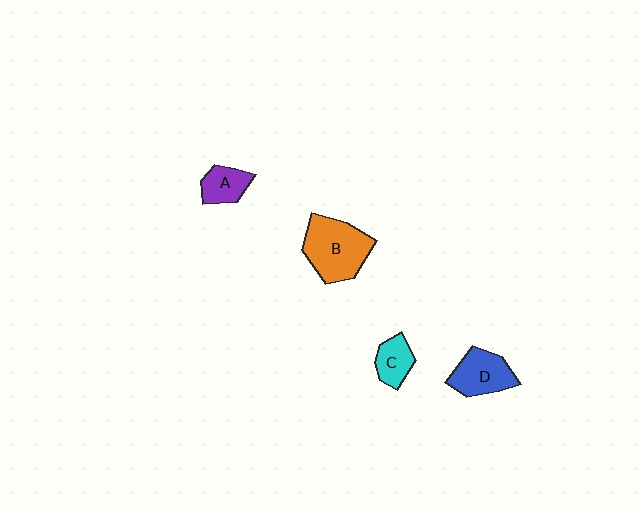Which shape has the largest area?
Shape B (orange).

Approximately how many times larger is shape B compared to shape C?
Approximately 2.3 times.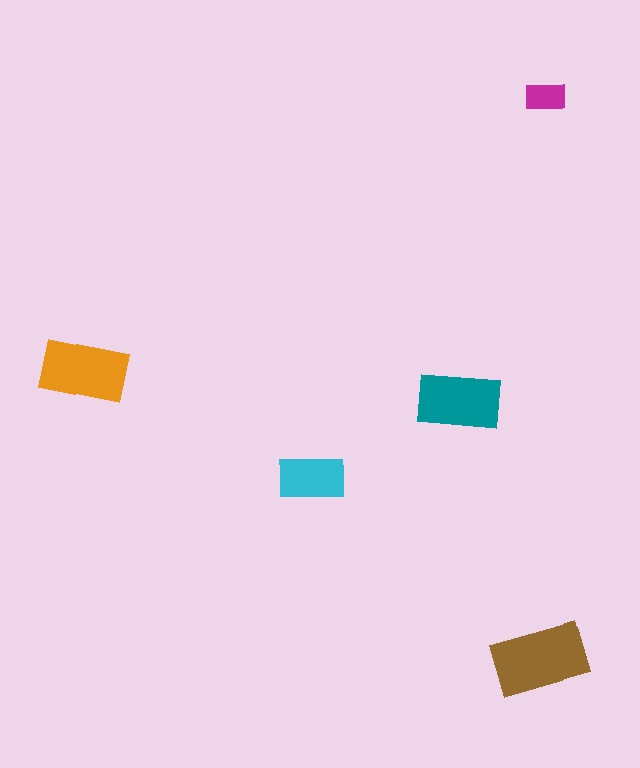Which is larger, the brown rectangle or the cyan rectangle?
The brown one.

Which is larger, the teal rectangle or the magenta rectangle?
The teal one.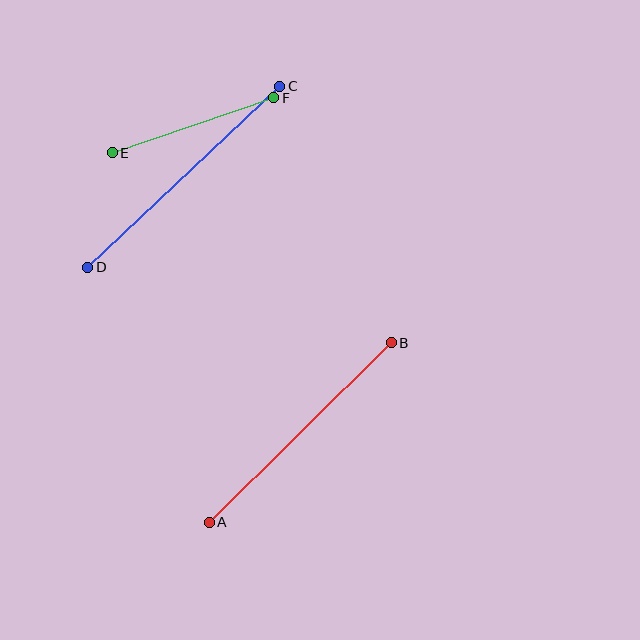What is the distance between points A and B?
The distance is approximately 255 pixels.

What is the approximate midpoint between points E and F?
The midpoint is at approximately (193, 125) pixels.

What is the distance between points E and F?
The distance is approximately 170 pixels.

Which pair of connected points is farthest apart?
Points C and D are farthest apart.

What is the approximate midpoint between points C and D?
The midpoint is at approximately (184, 177) pixels.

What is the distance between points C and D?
The distance is approximately 264 pixels.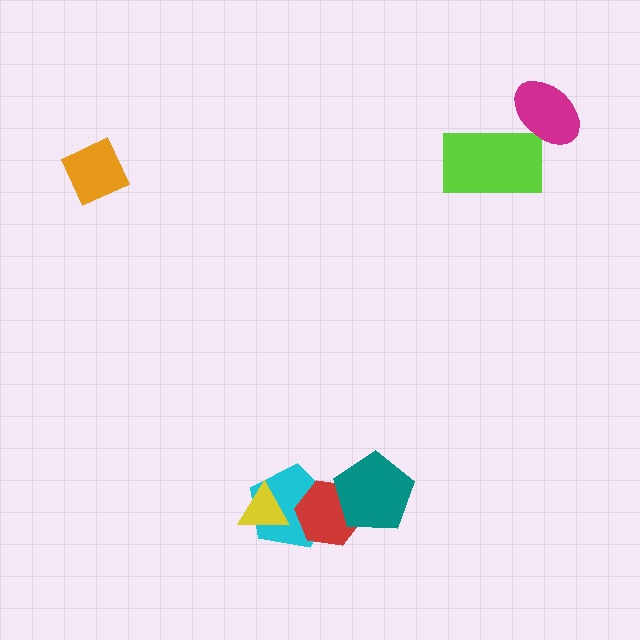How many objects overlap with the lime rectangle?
1 object overlaps with the lime rectangle.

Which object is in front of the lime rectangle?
The magenta ellipse is in front of the lime rectangle.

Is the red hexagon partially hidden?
Yes, it is partially covered by another shape.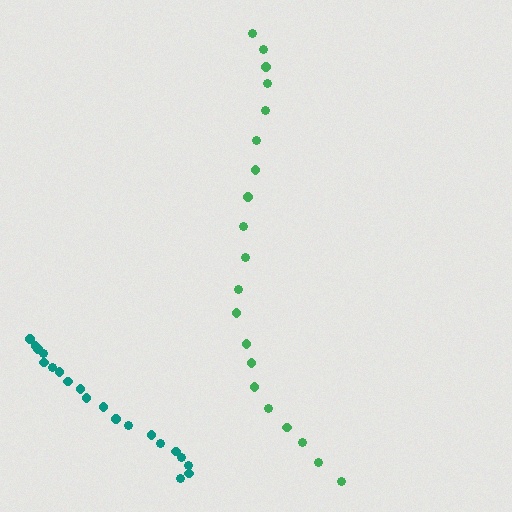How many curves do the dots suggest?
There are 2 distinct paths.